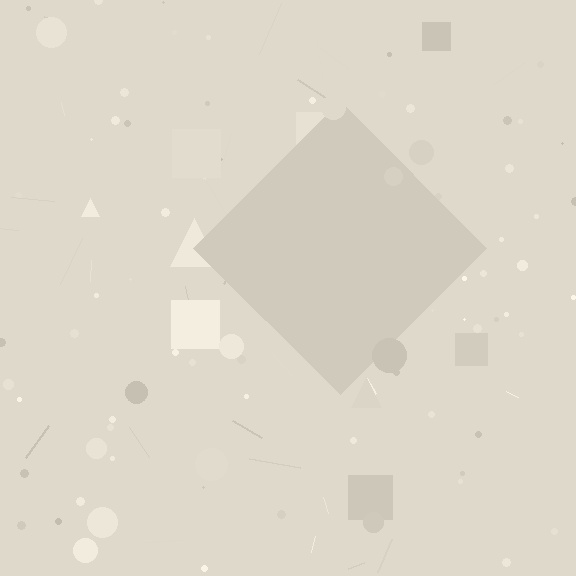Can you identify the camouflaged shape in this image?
The camouflaged shape is a diamond.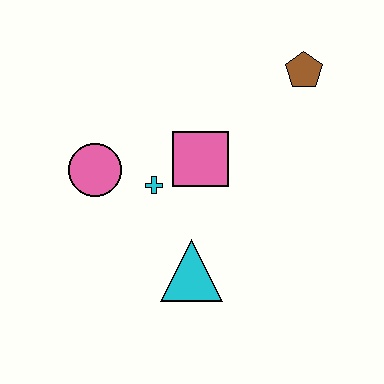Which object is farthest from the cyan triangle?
The brown pentagon is farthest from the cyan triangle.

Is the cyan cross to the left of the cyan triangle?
Yes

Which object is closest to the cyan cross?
The pink square is closest to the cyan cross.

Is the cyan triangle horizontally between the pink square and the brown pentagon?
No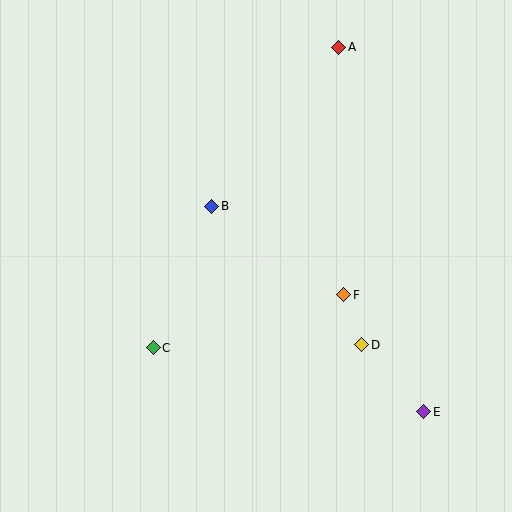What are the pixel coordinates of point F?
Point F is at (344, 295).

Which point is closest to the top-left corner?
Point B is closest to the top-left corner.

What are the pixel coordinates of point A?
Point A is at (339, 47).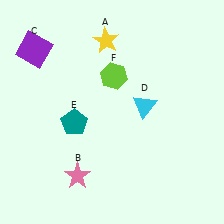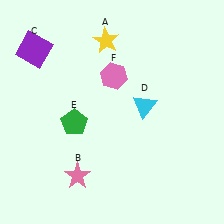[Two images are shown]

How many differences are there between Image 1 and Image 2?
There are 2 differences between the two images.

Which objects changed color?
E changed from teal to green. F changed from lime to pink.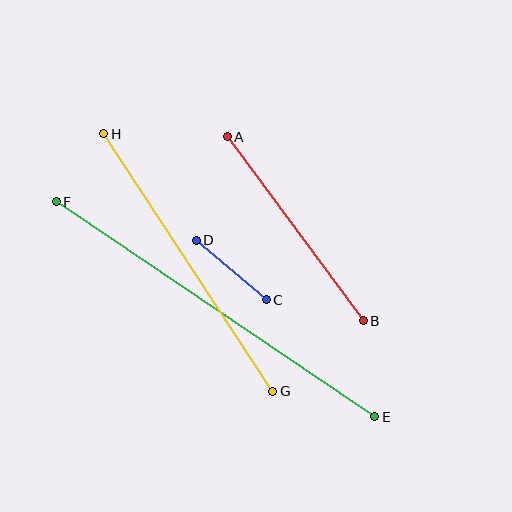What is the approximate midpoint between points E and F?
The midpoint is at approximately (216, 309) pixels.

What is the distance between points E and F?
The distance is approximately 384 pixels.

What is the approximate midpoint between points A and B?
The midpoint is at approximately (295, 229) pixels.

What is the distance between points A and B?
The distance is approximately 229 pixels.